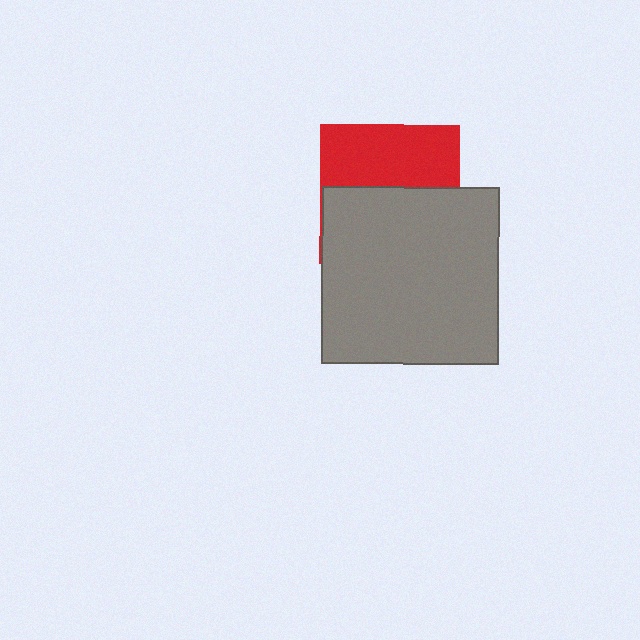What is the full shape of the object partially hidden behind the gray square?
The partially hidden object is a red square.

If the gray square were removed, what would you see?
You would see the complete red square.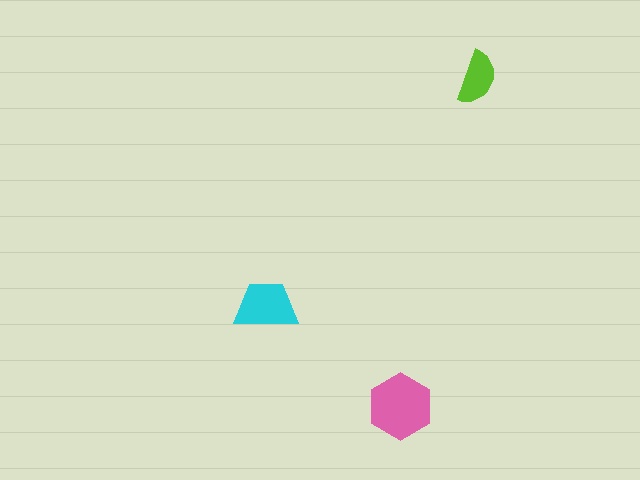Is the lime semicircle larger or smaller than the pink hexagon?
Smaller.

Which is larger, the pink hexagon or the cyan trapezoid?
The pink hexagon.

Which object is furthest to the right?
The lime semicircle is rightmost.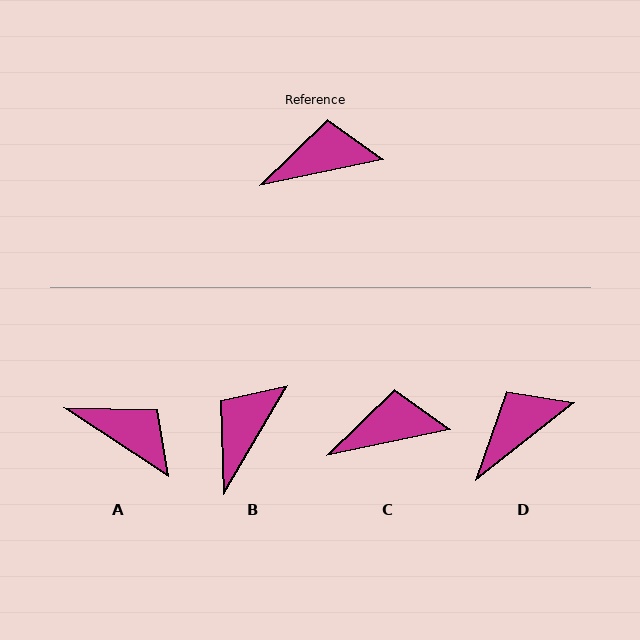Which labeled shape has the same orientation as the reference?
C.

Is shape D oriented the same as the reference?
No, it is off by about 27 degrees.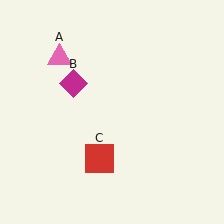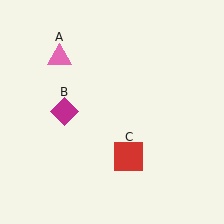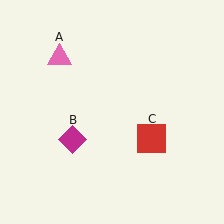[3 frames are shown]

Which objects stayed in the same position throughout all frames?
Pink triangle (object A) remained stationary.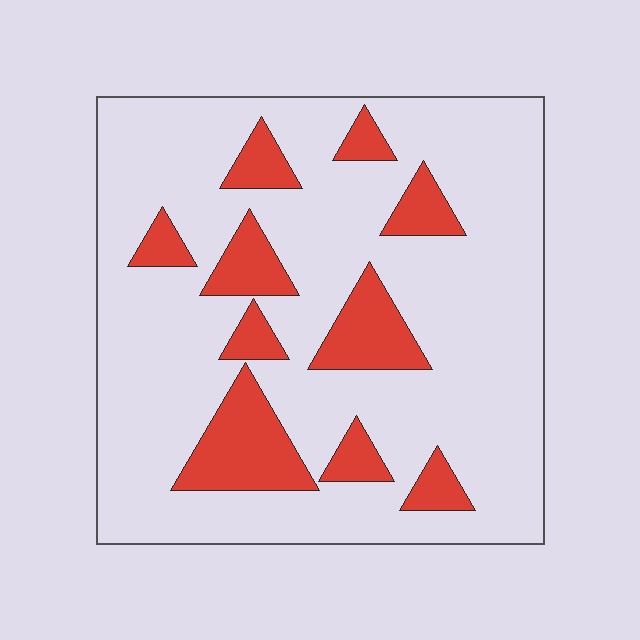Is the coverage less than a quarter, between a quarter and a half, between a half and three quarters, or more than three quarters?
Less than a quarter.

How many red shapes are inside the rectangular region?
10.